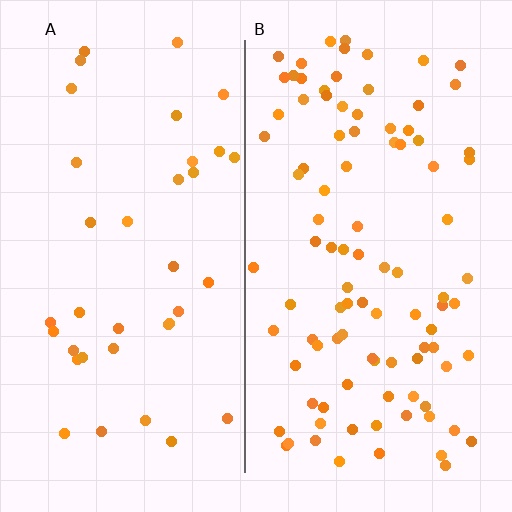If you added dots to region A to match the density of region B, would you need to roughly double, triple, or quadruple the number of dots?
Approximately triple.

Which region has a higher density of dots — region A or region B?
B (the right).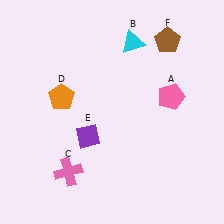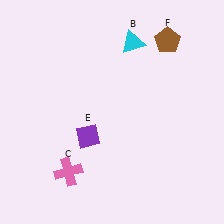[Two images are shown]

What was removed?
The pink pentagon (A), the orange pentagon (D) were removed in Image 2.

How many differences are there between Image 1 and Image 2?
There are 2 differences between the two images.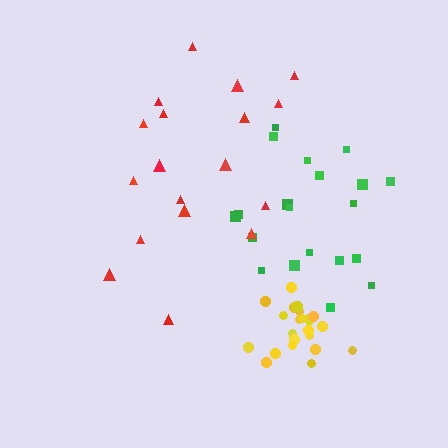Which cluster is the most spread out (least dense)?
Red.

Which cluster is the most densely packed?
Yellow.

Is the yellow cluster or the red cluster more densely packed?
Yellow.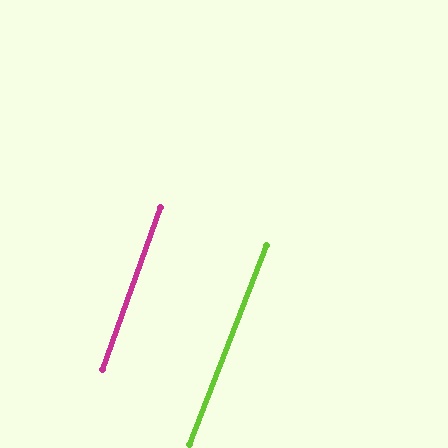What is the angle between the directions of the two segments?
Approximately 2 degrees.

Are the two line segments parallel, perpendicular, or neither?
Parallel — their directions differ by only 1.6°.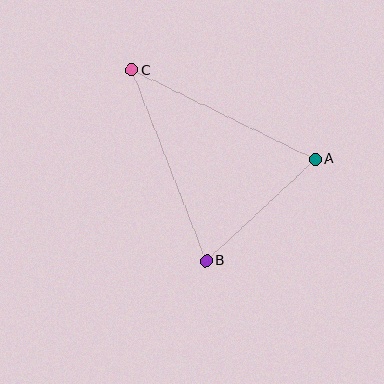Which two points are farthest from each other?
Points B and C are farthest from each other.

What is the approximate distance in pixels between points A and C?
The distance between A and C is approximately 204 pixels.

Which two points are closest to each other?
Points A and B are closest to each other.